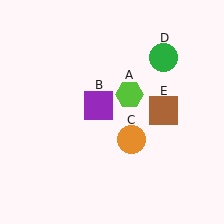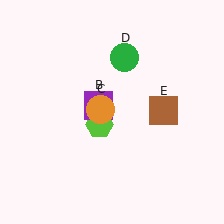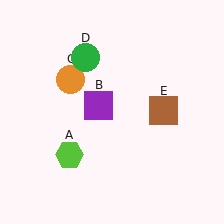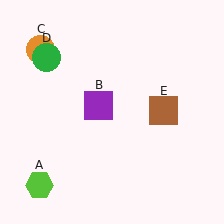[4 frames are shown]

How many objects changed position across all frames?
3 objects changed position: lime hexagon (object A), orange circle (object C), green circle (object D).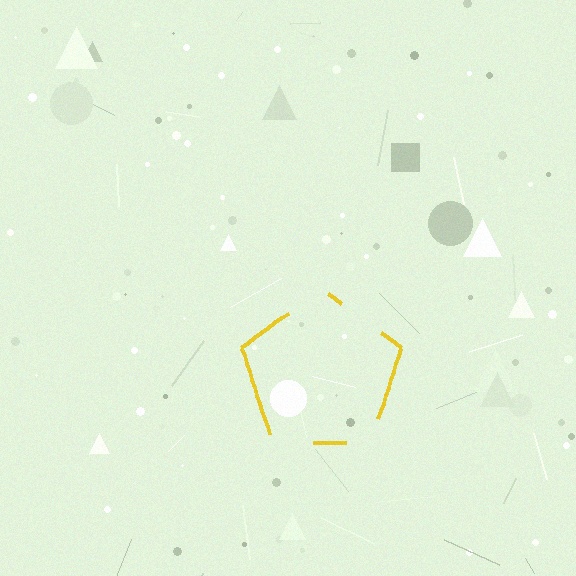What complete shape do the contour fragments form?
The contour fragments form a pentagon.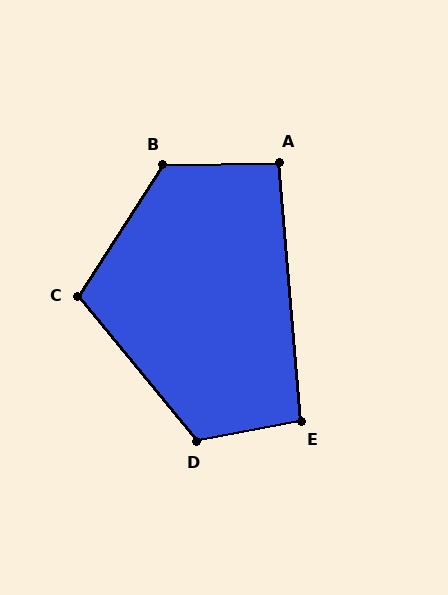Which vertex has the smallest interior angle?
A, at approximately 94 degrees.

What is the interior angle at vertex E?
Approximately 96 degrees (obtuse).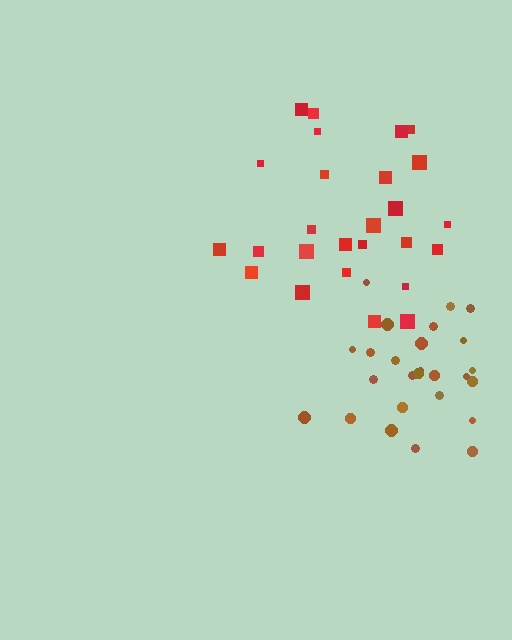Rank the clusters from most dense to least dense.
brown, red.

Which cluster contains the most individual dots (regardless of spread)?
Brown (26).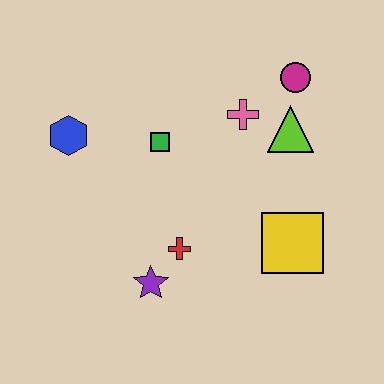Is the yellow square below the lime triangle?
Yes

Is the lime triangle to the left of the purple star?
No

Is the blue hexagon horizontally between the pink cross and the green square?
No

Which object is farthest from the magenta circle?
The purple star is farthest from the magenta circle.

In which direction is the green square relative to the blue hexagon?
The green square is to the right of the blue hexagon.